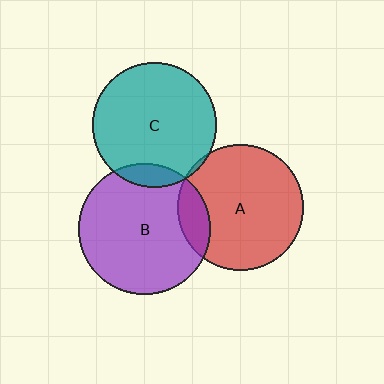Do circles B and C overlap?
Yes.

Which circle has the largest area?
Circle B (purple).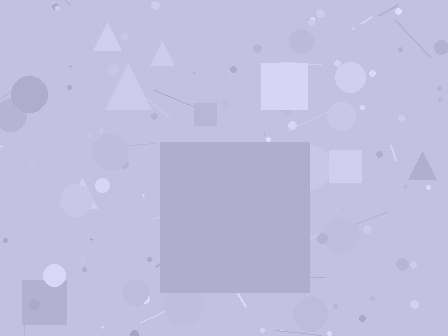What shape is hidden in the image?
A square is hidden in the image.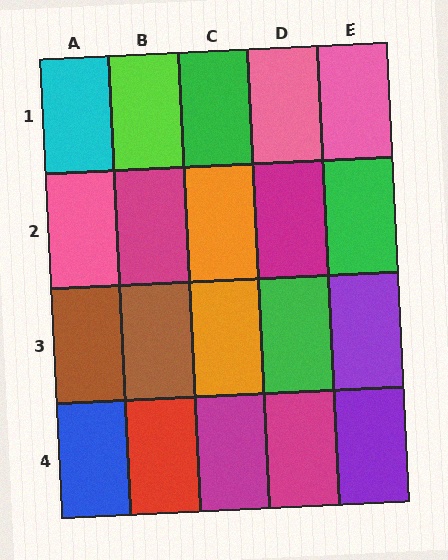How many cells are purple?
2 cells are purple.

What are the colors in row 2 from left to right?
Pink, magenta, orange, magenta, green.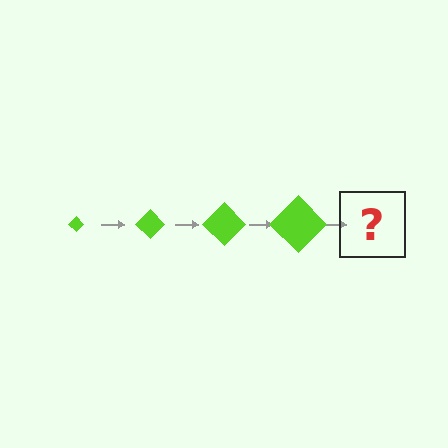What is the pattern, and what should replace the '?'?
The pattern is that the diamond gets progressively larger each step. The '?' should be a lime diamond, larger than the previous one.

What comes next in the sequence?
The next element should be a lime diamond, larger than the previous one.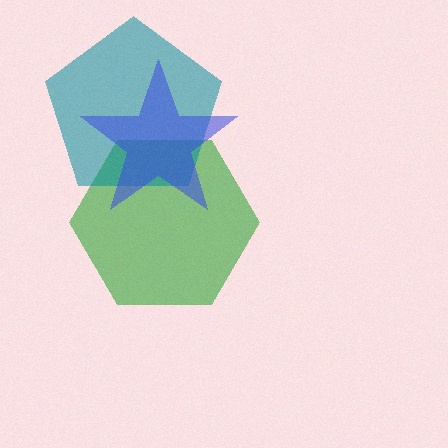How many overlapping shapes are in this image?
There are 3 overlapping shapes in the image.